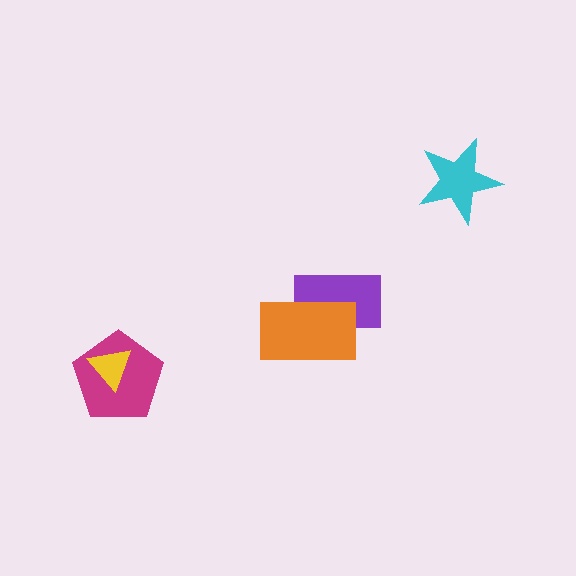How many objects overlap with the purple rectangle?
1 object overlaps with the purple rectangle.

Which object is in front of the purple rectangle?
The orange rectangle is in front of the purple rectangle.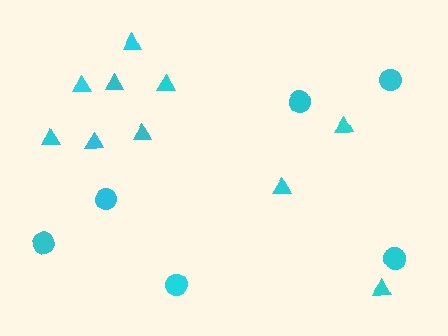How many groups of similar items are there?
There are 2 groups: one group of circles (6) and one group of triangles (10).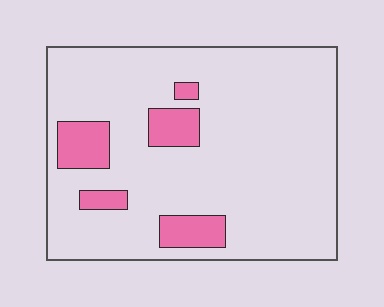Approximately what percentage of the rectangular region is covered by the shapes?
Approximately 15%.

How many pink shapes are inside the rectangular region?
5.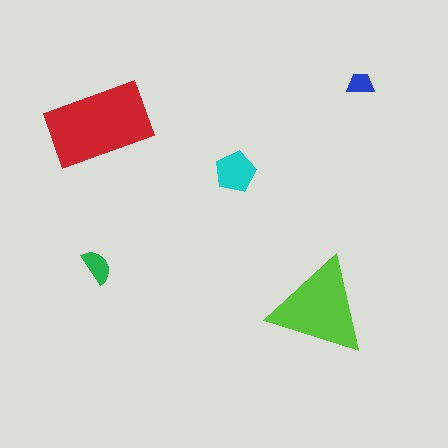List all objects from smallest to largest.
The blue trapezoid, the green semicircle, the cyan pentagon, the lime triangle, the red rectangle.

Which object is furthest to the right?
The blue trapezoid is rightmost.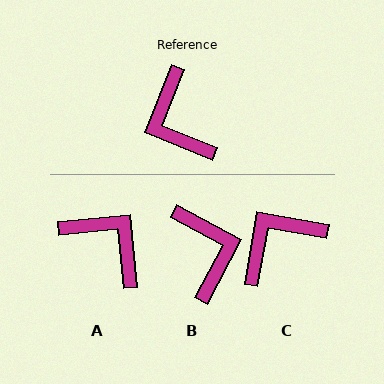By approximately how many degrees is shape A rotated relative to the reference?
Approximately 152 degrees clockwise.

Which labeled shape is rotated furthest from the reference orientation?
B, about 174 degrees away.